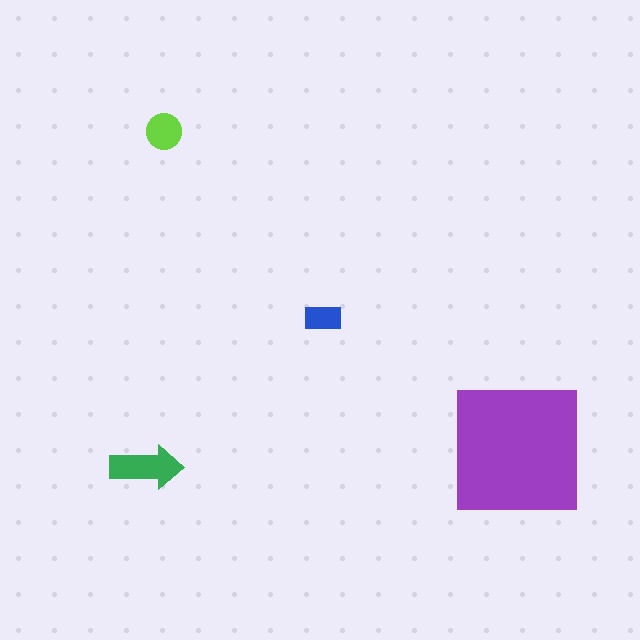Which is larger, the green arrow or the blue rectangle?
The green arrow.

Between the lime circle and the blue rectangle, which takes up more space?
The lime circle.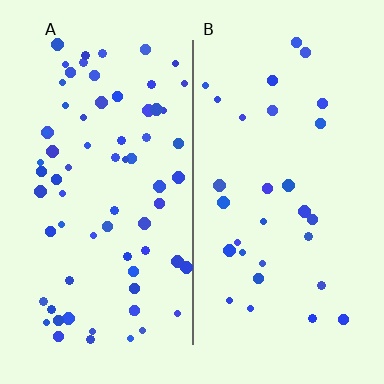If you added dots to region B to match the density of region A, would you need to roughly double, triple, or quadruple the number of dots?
Approximately double.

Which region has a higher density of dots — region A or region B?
A (the left).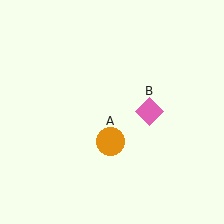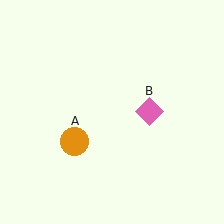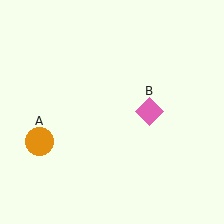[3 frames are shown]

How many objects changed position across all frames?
1 object changed position: orange circle (object A).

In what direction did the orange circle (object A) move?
The orange circle (object A) moved left.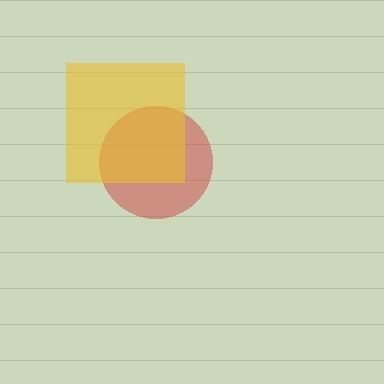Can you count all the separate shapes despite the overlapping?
Yes, there are 2 separate shapes.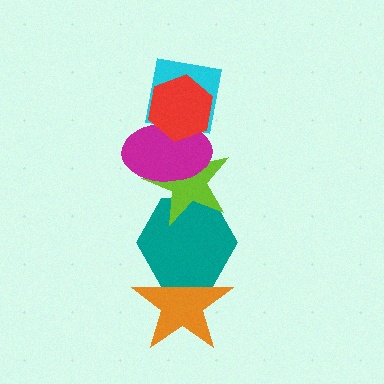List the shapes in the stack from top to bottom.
From top to bottom: the red hexagon, the cyan square, the magenta ellipse, the lime star, the teal hexagon, the orange star.